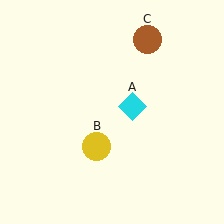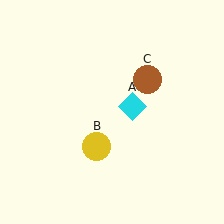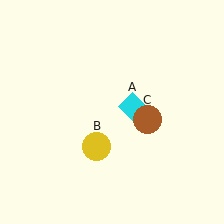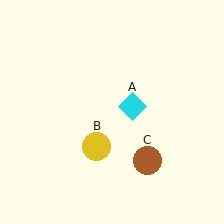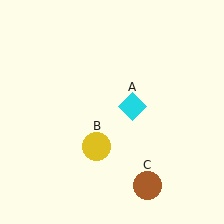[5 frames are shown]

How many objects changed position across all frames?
1 object changed position: brown circle (object C).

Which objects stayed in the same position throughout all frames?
Cyan diamond (object A) and yellow circle (object B) remained stationary.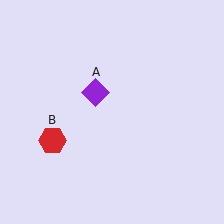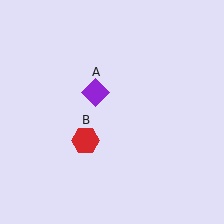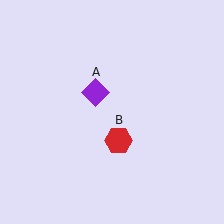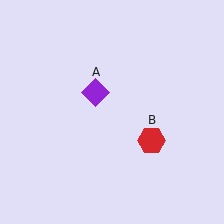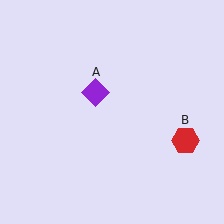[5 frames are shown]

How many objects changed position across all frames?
1 object changed position: red hexagon (object B).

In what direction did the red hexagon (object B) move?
The red hexagon (object B) moved right.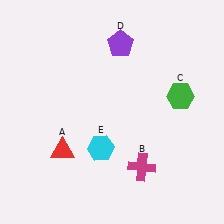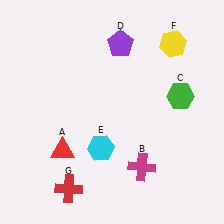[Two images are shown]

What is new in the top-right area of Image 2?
A yellow hexagon (F) was added in the top-right area of Image 2.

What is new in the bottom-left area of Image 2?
A red cross (G) was added in the bottom-left area of Image 2.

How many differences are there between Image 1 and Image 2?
There are 2 differences between the two images.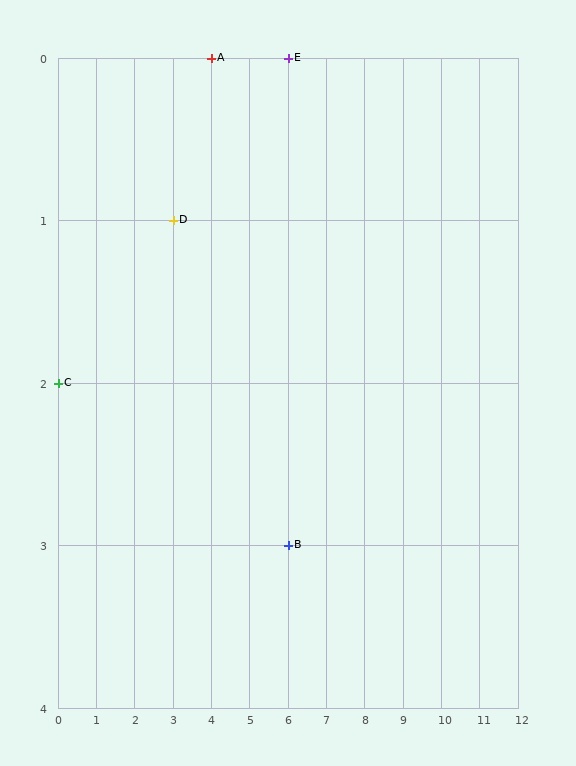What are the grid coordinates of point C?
Point C is at grid coordinates (0, 2).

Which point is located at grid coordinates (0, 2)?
Point C is at (0, 2).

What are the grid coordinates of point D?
Point D is at grid coordinates (3, 1).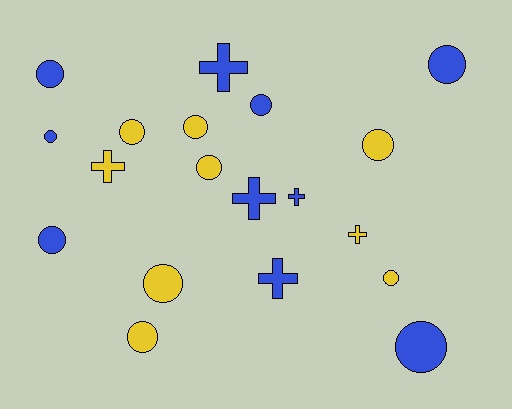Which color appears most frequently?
Blue, with 10 objects.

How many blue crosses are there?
There are 4 blue crosses.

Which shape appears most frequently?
Circle, with 13 objects.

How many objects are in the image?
There are 19 objects.